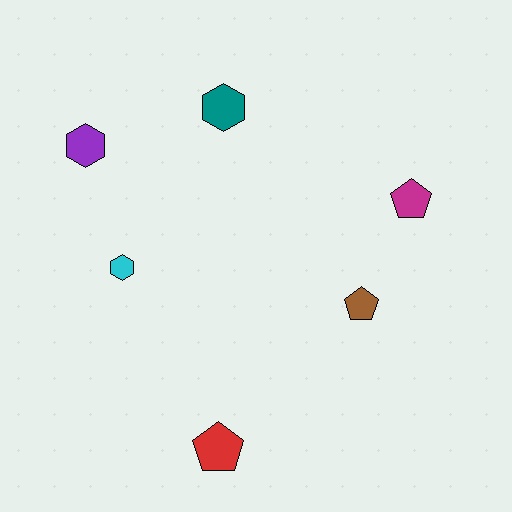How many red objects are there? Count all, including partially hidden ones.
There is 1 red object.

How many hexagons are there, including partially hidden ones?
There are 3 hexagons.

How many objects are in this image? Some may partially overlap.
There are 6 objects.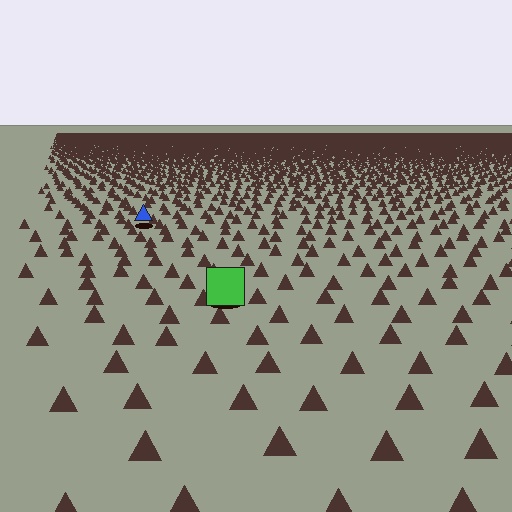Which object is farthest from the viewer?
The blue triangle is farthest from the viewer. It appears smaller and the ground texture around it is denser.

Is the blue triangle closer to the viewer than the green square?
No. The green square is closer — you can tell from the texture gradient: the ground texture is coarser near it.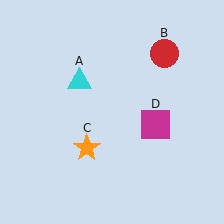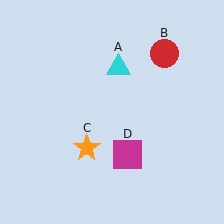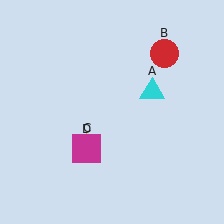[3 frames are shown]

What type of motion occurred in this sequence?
The cyan triangle (object A), magenta square (object D) rotated clockwise around the center of the scene.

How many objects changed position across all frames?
2 objects changed position: cyan triangle (object A), magenta square (object D).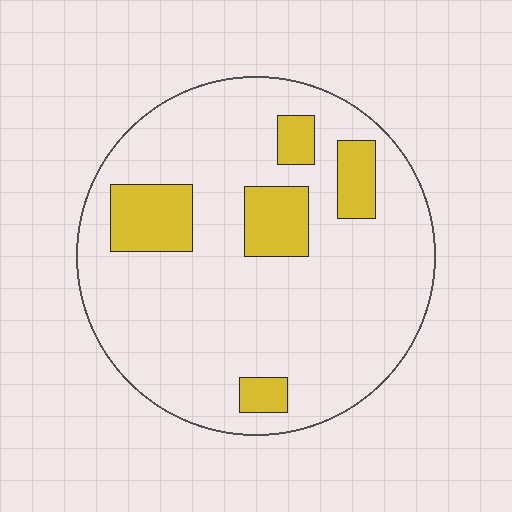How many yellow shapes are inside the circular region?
5.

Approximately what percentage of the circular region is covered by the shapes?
Approximately 15%.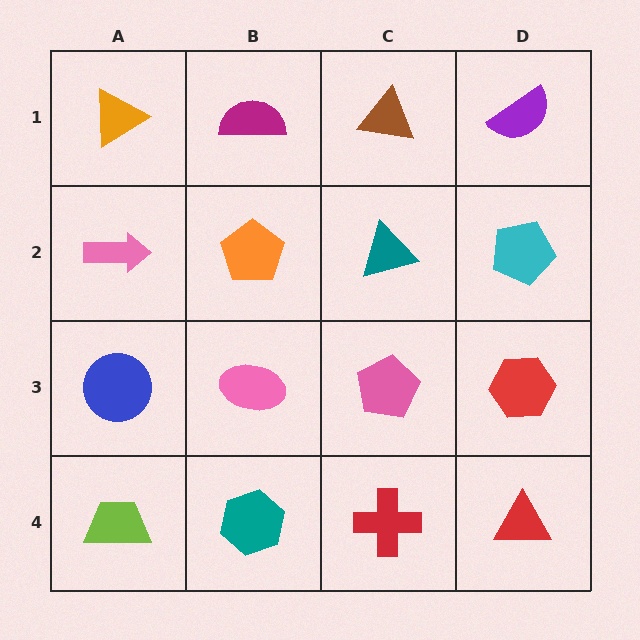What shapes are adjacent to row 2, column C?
A brown triangle (row 1, column C), a pink pentagon (row 3, column C), an orange pentagon (row 2, column B), a cyan pentagon (row 2, column D).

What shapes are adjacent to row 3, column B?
An orange pentagon (row 2, column B), a teal hexagon (row 4, column B), a blue circle (row 3, column A), a pink pentagon (row 3, column C).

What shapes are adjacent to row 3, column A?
A pink arrow (row 2, column A), a lime trapezoid (row 4, column A), a pink ellipse (row 3, column B).